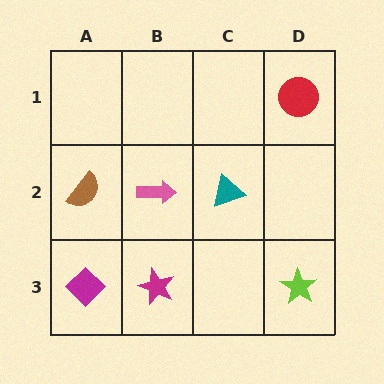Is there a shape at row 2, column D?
No, that cell is empty.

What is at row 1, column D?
A red circle.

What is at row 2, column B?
A pink arrow.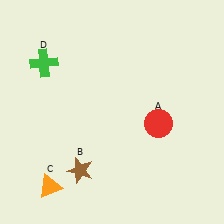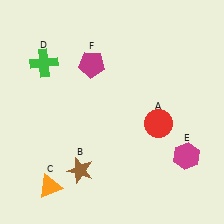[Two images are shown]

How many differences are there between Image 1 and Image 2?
There are 2 differences between the two images.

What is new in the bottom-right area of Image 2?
A magenta hexagon (E) was added in the bottom-right area of Image 2.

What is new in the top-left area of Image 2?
A magenta pentagon (F) was added in the top-left area of Image 2.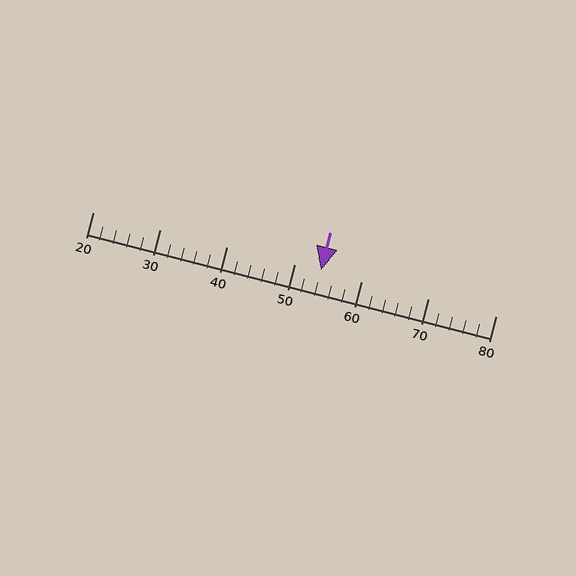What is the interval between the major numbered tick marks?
The major tick marks are spaced 10 units apart.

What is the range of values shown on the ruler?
The ruler shows values from 20 to 80.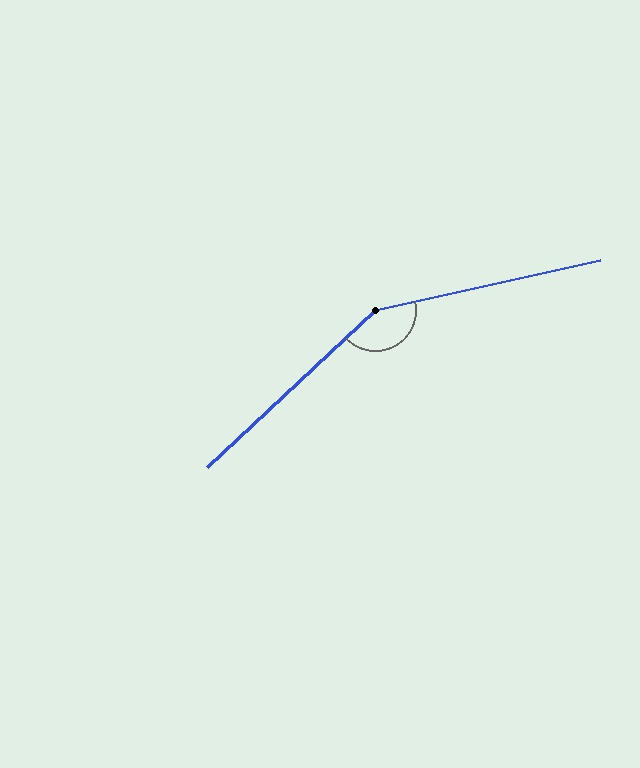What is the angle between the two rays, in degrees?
Approximately 149 degrees.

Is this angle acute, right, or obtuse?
It is obtuse.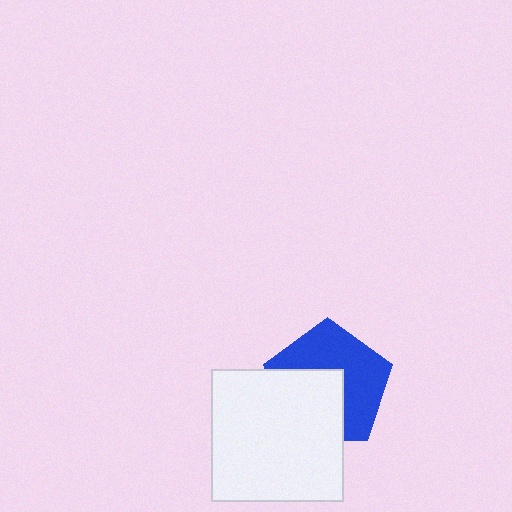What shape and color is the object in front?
The object in front is a white square.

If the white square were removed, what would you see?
You would see the complete blue pentagon.